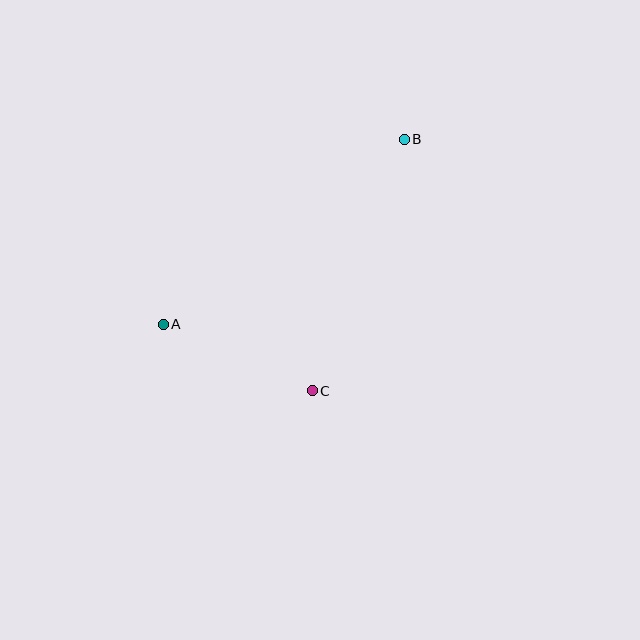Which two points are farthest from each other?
Points A and B are farthest from each other.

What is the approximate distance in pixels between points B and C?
The distance between B and C is approximately 268 pixels.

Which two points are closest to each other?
Points A and C are closest to each other.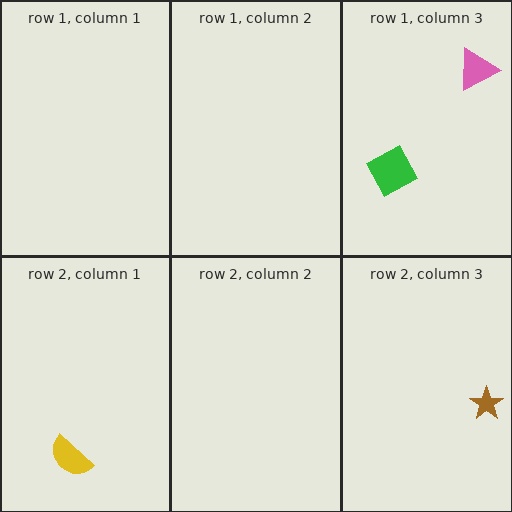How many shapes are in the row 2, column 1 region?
1.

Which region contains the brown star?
The row 2, column 3 region.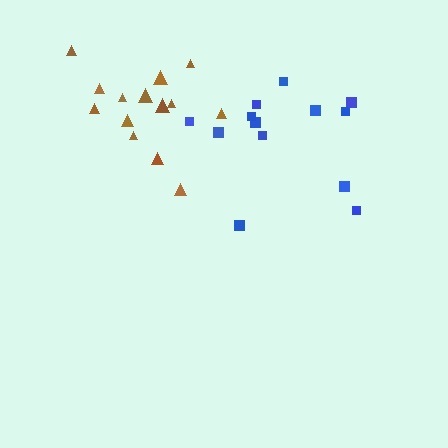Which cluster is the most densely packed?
Brown.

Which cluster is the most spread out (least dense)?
Blue.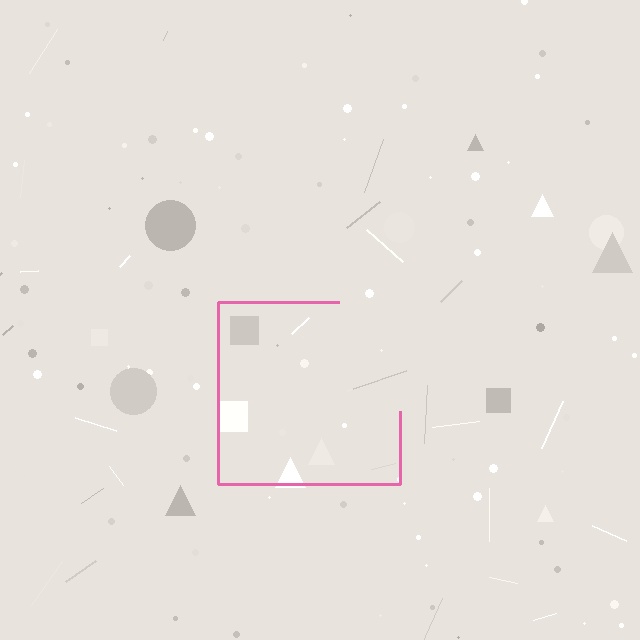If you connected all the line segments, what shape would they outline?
They would outline a square.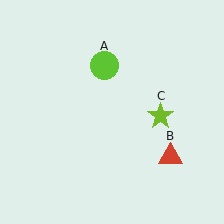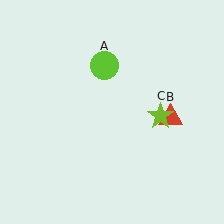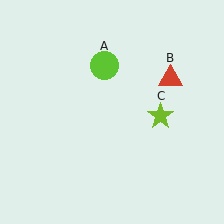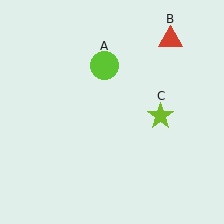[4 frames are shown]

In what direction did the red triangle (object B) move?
The red triangle (object B) moved up.